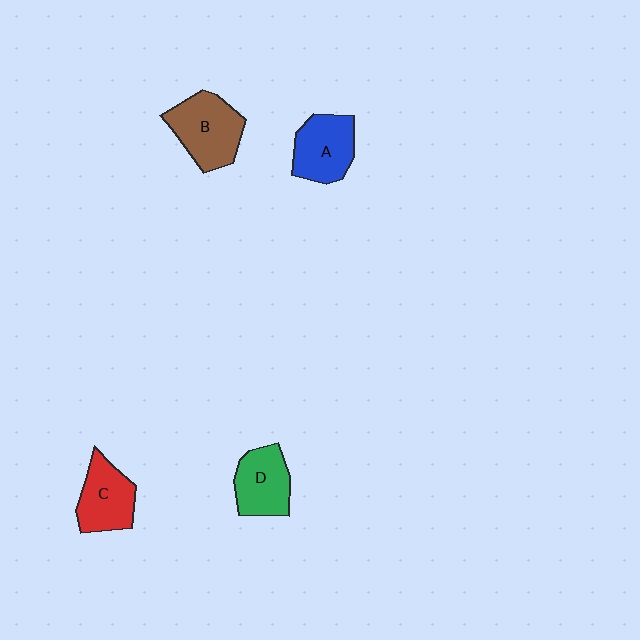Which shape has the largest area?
Shape B (brown).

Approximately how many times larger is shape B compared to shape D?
Approximately 1.2 times.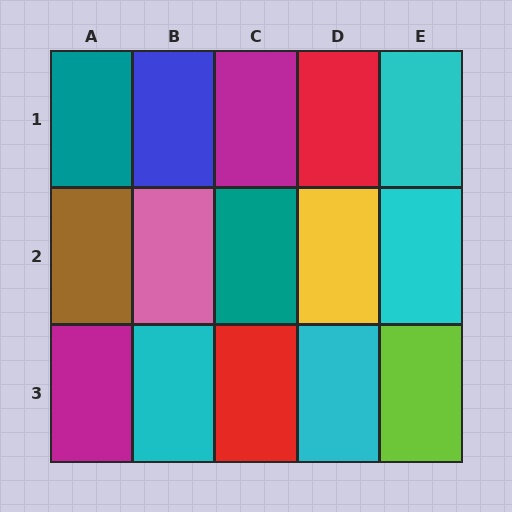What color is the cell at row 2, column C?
Teal.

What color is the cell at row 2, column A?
Brown.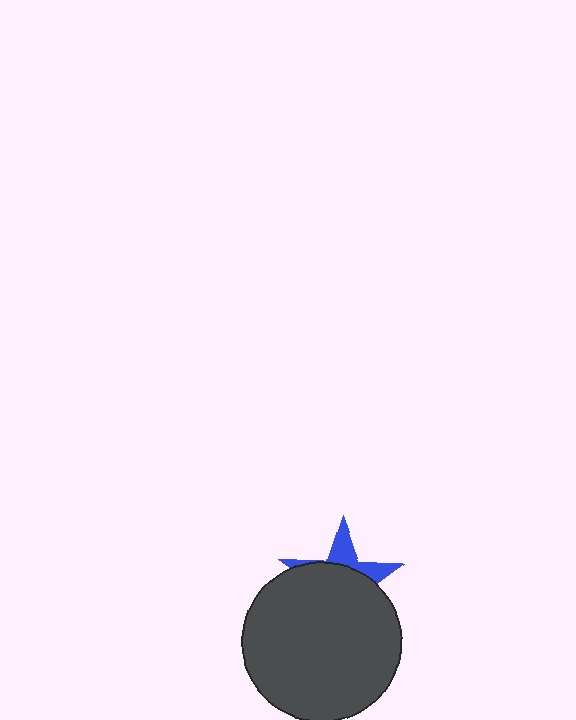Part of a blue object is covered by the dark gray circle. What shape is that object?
It is a star.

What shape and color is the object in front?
The object in front is a dark gray circle.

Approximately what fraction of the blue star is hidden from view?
Roughly 70% of the blue star is hidden behind the dark gray circle.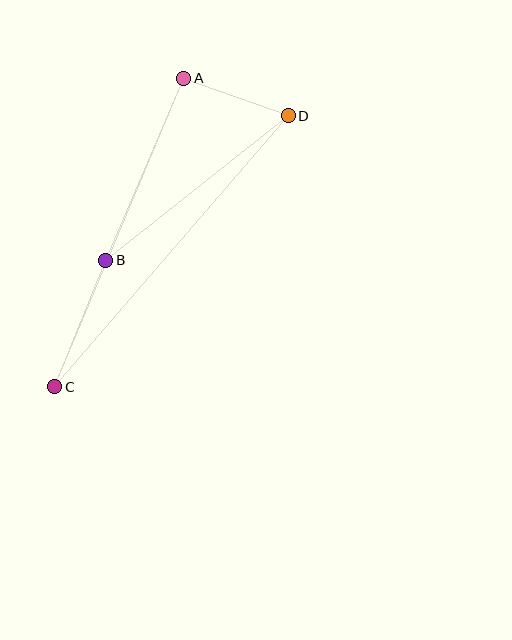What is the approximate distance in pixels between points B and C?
The distance between B and C is approximately 137 pixels.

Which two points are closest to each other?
Points A and D are closest to each other.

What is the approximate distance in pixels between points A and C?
The distance between A and C is approximately 334 pixels.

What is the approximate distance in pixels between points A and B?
The distance between A and B is approximately 198 pixels.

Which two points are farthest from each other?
Points C and D are farthest from each other.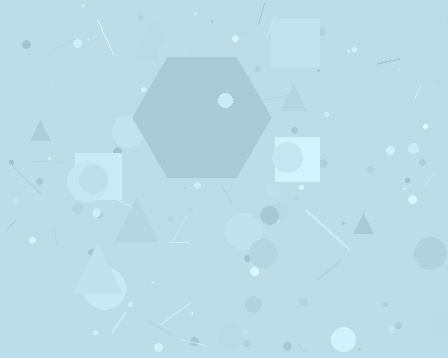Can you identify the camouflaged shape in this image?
The camouflaged shape is a hexagon.